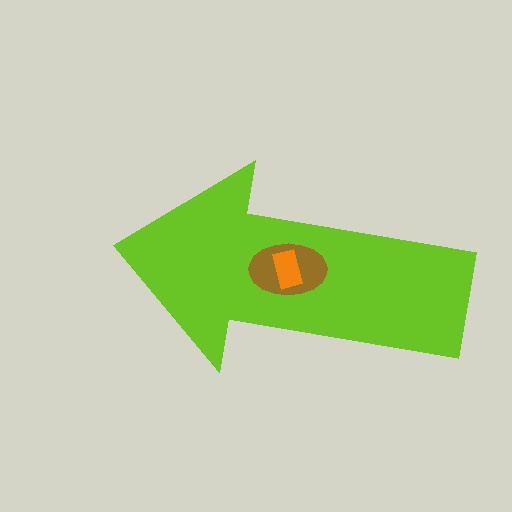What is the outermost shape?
The lime arrow.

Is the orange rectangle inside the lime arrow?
Yes.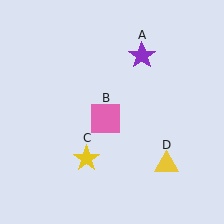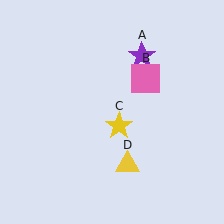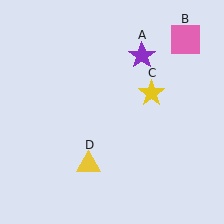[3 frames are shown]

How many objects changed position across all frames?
3 objects changed position: pink square (object B), yellow star (object C), yellow triangle (object D).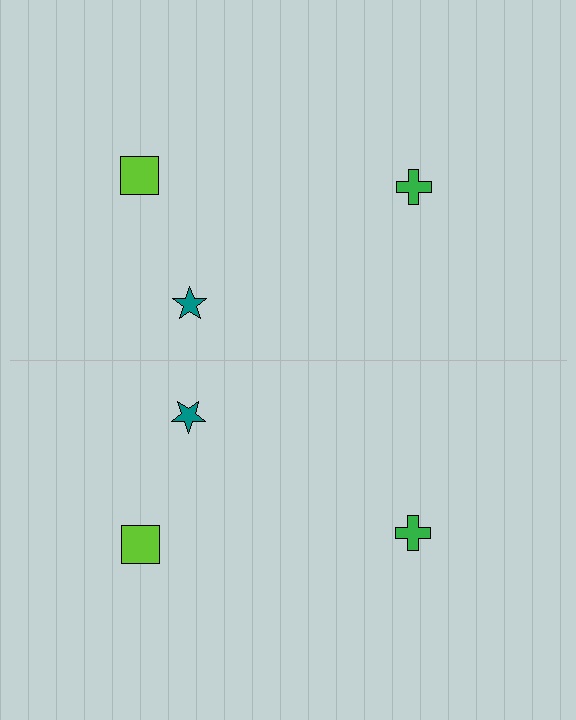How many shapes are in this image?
There are 6 shapes in this image.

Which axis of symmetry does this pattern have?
The pattern has a horizontal axis of symmetry running through the center of the image.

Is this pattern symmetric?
Yes, this pattern has bilateral (reflection) symmetry.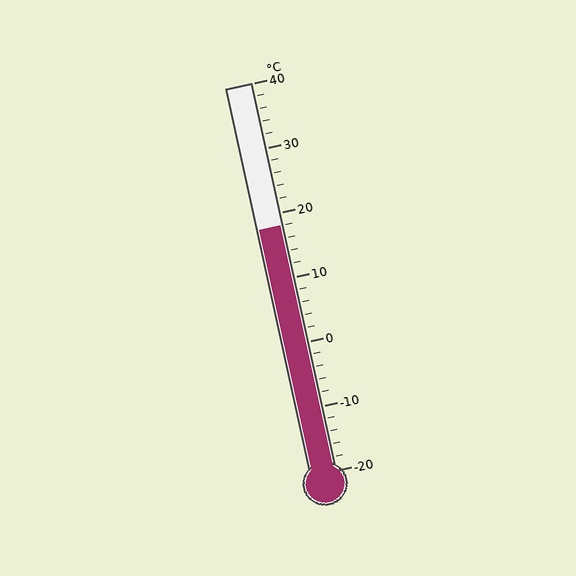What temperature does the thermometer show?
The thermometer shows approximately 18°C.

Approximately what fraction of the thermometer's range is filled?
The thermometer is filled to approximately 65% of its range.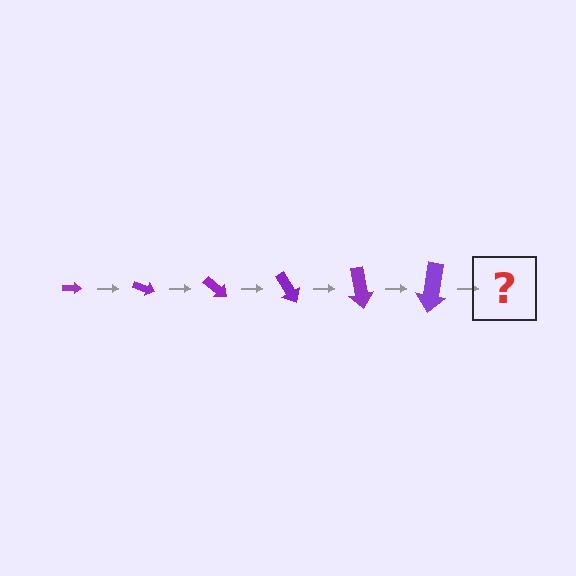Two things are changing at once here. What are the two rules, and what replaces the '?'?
The two rules are that the arrow grows larger each step and it rotates 20 degrees each step. The '?' should be an arrow, larger than the previous one and rotated 120 degrees from the start.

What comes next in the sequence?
The next element should be an arrow, larger than the previous one and rotated 120 degrees from the start.